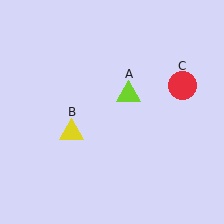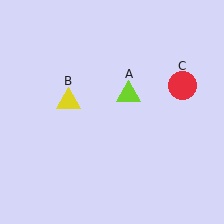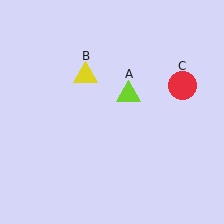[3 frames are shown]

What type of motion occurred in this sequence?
The yellow triangle (object B) rotated clockwise around the center of the scene.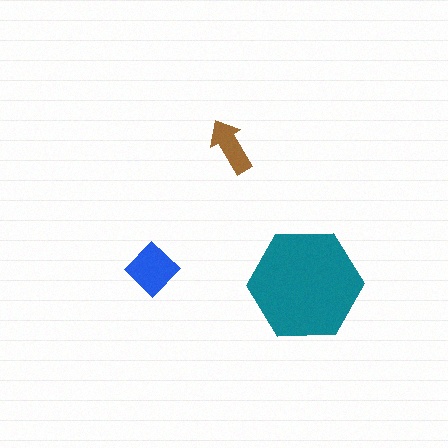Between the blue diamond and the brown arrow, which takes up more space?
The blue diamond.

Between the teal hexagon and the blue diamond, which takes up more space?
The teal hexagon.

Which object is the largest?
The teal hexagon.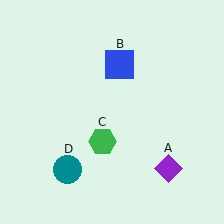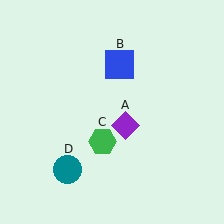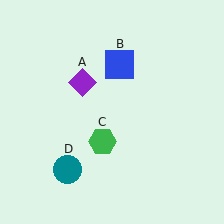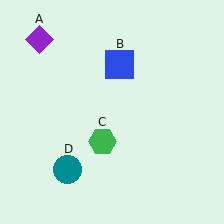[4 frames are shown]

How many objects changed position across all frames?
1 object changed position: purple diamond (object A).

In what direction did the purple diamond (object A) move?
The purple diamond (object A) moved up and to the left.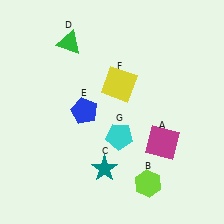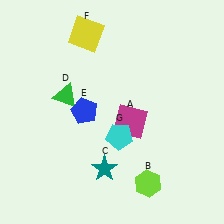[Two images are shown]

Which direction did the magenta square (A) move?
The magenta square (A) moved left.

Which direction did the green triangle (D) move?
The green triangle (D) moved down.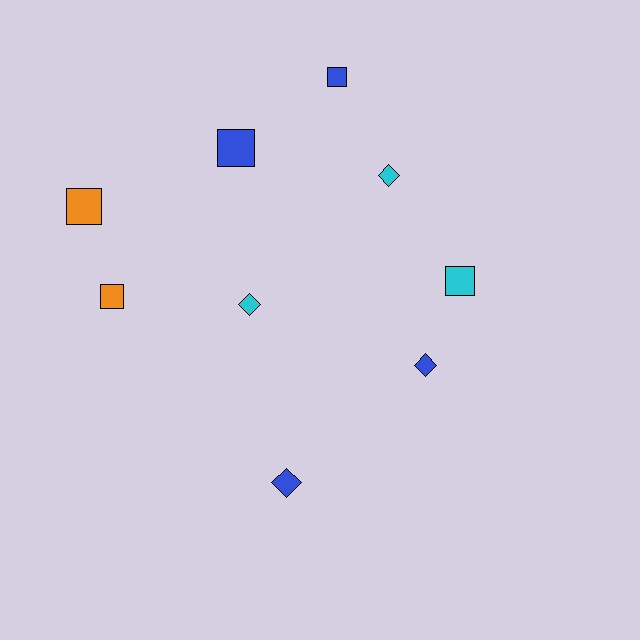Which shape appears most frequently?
Square, with 5 objects.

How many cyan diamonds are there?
There are 2 cyan diamonds.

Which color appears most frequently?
Blue, with 4 objects.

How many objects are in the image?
There are 9 objects.